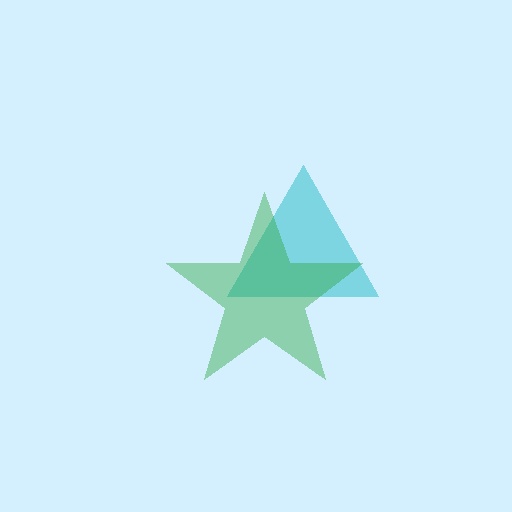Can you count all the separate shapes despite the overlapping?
Yes, there are 2 separate shapes.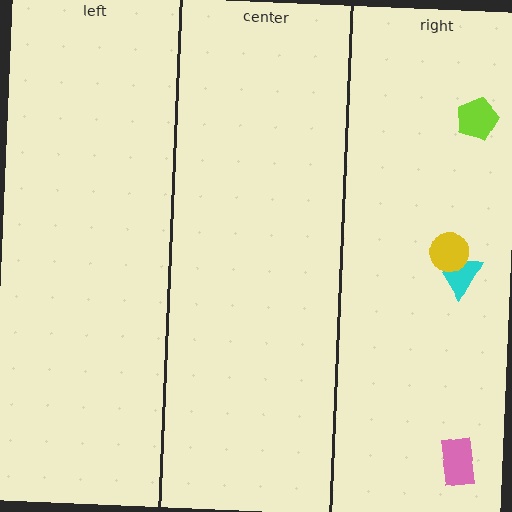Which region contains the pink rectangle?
The right region.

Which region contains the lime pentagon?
The right region.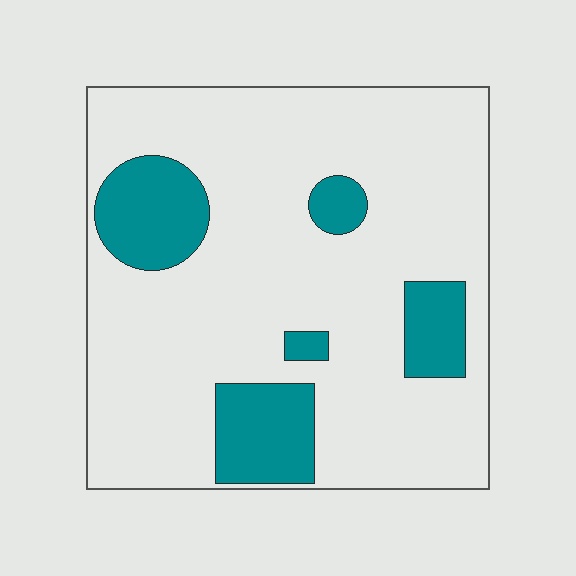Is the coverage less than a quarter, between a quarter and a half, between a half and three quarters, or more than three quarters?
Less than a quarter.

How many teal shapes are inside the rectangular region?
5.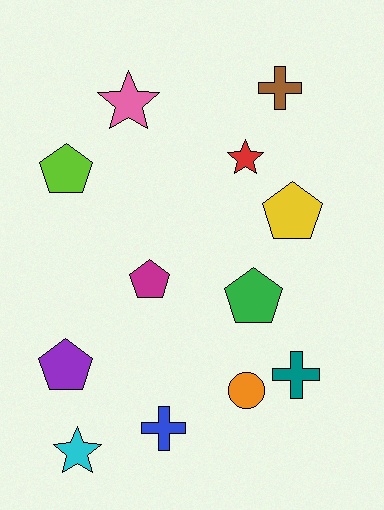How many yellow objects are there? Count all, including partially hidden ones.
There is 1 yellow object.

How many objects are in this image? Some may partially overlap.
There are 12 objects.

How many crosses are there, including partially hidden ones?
There are 3 crosses.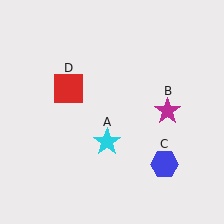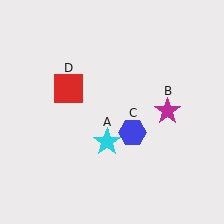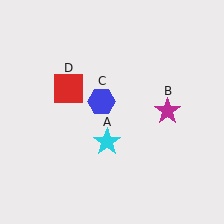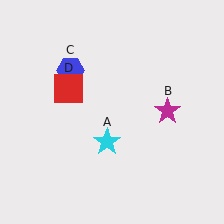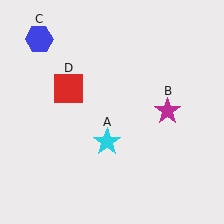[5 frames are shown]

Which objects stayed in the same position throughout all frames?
Cyan star (object A) and magenta star (object B) and red square (object D) remained stationary.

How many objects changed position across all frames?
1 object changed position: blue hexagon (object C).